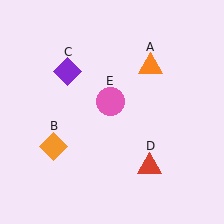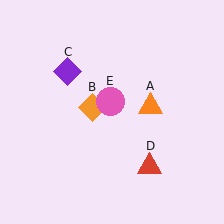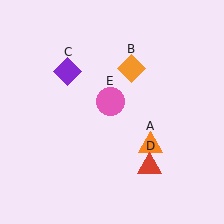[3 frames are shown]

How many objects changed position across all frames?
2 objects changed position: orange triangle (object A), orange diamond (object B).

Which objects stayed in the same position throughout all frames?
Purple diamond (object C) and red triangle (object D) and pink circle (object E) remained stationary.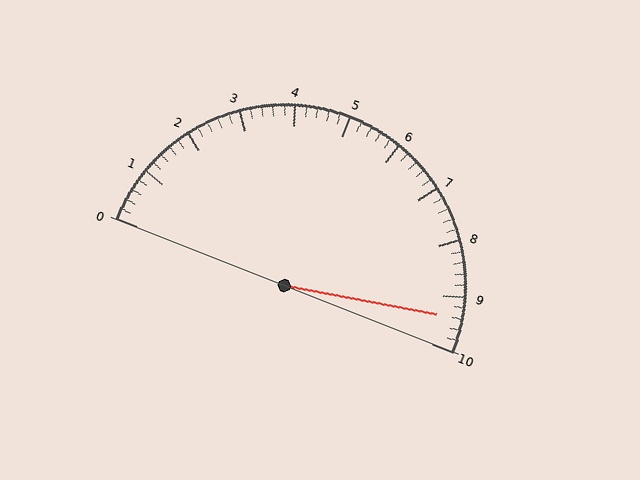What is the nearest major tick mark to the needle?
The nearest major tick mark is 9.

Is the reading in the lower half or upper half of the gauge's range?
The reading is in the upper half of the range (0 to 10).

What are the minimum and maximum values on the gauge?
The gauge ranges from 0 to 10.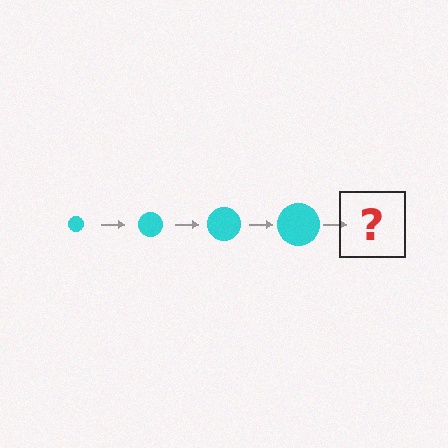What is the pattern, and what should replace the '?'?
The pattern is that the circle gets progressively larger each step. The '?' should be a cyan circle, larger than the previous one.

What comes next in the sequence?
The next element should be a cyan circle, larger than the previous one.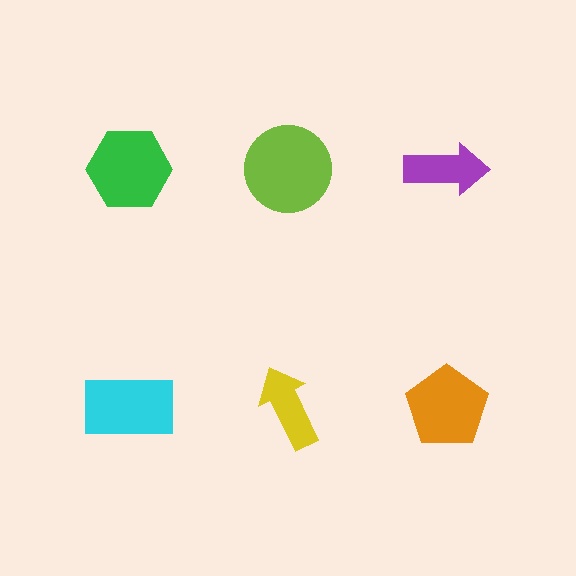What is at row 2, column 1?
A cyan rectangle.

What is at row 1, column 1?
A green hexagon.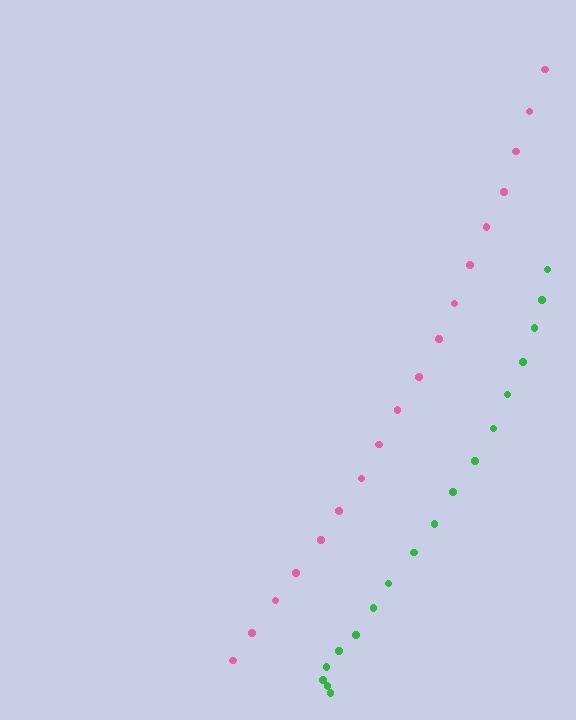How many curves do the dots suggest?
There are 2 distinct paths.